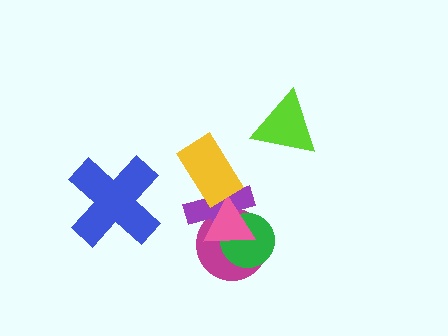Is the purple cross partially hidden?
Yes, it is partially covered by another shape.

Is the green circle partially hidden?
Yes, it is partially covered by another shape.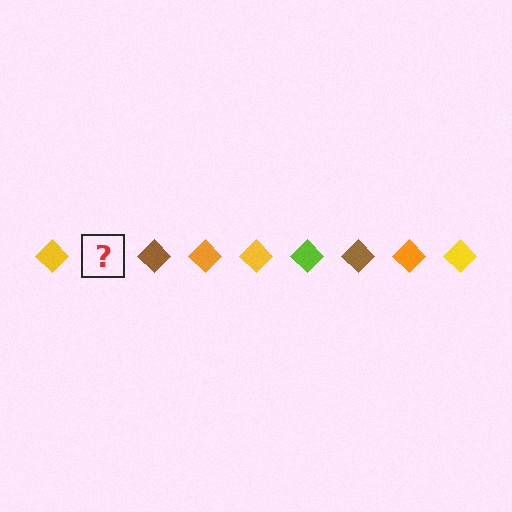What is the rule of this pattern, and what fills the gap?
The rule is that the pattern cycles through yellow, lime, brown, orange diamonds. The gap should be filled with a lime diamond.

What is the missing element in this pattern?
The missing element is a lime diamond.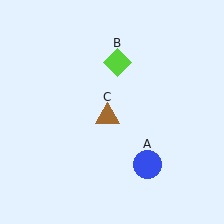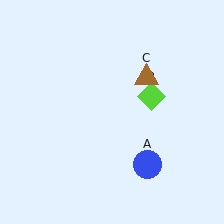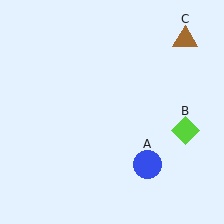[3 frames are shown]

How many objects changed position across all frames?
2 objects changed position: lime diamond (object B), brown triangle (object C).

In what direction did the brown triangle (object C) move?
The brown triangle (object C) moved up and to the right.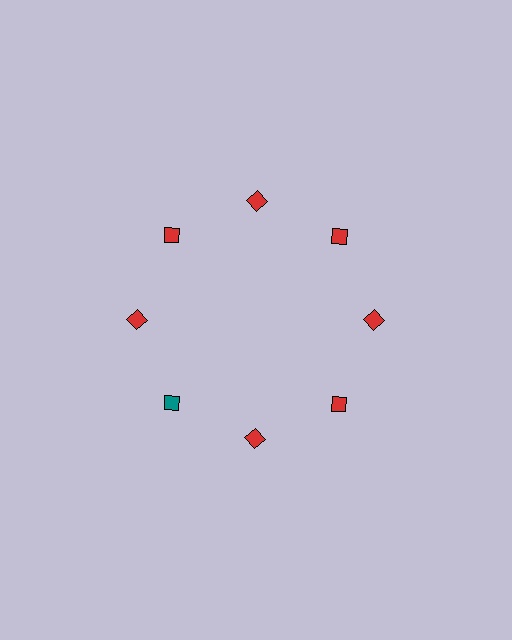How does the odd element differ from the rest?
It has a different color: teal instead of red.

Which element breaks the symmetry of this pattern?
The teal diamond at roughly the 8 o'clock position breaks the symmetry. All other shapes are red diamonds.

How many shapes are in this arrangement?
There are 8 shapes arranged in a ring pattern.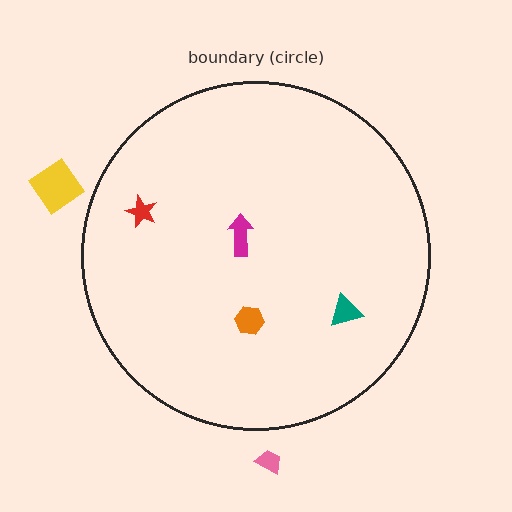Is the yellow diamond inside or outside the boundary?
Outside.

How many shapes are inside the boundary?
4 inside, 2 outside.